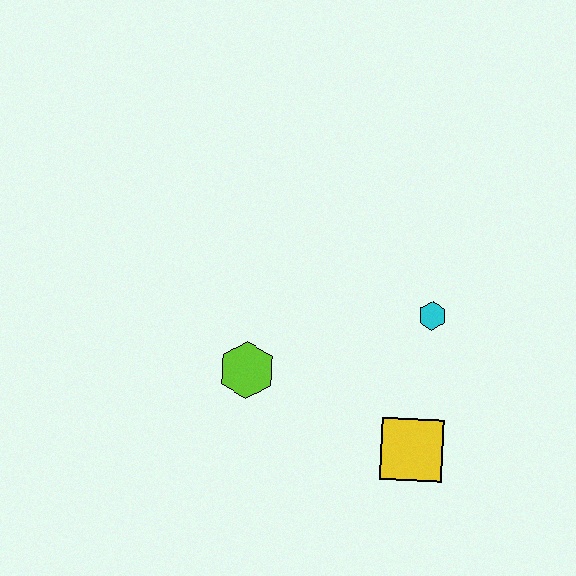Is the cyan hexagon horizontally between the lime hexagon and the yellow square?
No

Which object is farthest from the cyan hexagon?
The lime hexagon is farthest from the cyan hexagon.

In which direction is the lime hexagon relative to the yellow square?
The lime hexagon is to the left of the yellow square.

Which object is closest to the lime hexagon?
The yellow square is closest to the lime hexagon.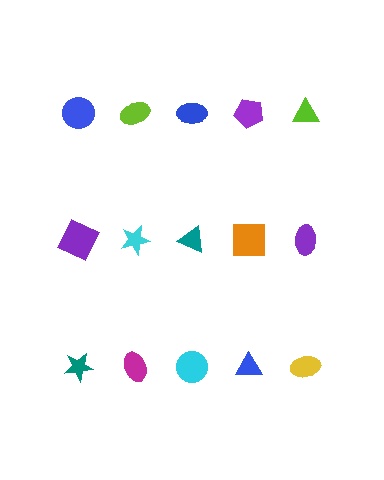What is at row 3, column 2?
A magenta ellipse.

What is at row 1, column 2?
A lime ellipse.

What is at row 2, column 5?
A purple ellipse.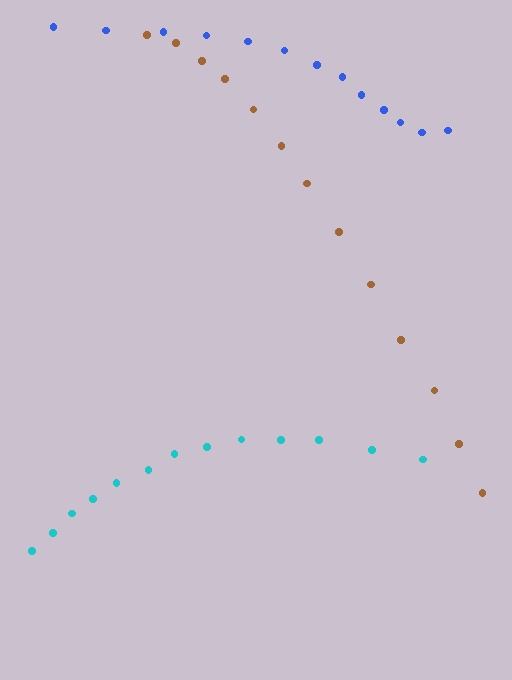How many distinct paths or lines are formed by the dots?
There are 3 distinct paths.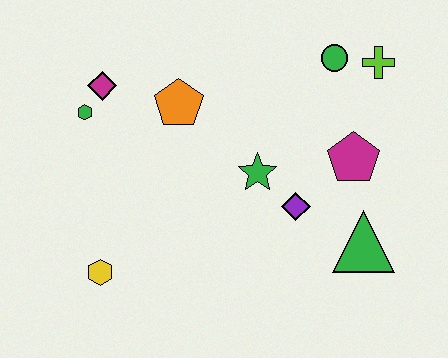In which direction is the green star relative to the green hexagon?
The green star is to the right of the green hexagon.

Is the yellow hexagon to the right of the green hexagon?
Yes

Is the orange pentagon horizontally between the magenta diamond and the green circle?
Yes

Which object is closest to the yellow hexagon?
The green hexagon is closest to the yellow hexagon.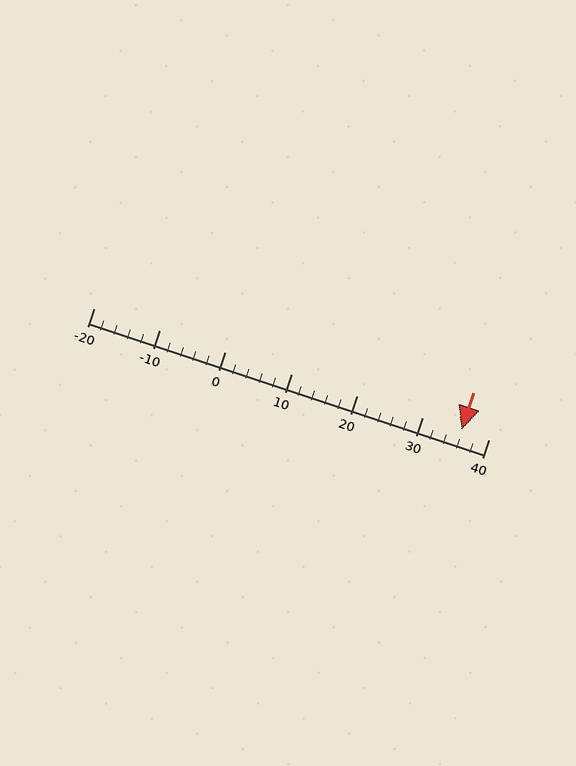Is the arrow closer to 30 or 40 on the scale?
The arrow is closer to 40.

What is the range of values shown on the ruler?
The ruler shows values from -20 to 40.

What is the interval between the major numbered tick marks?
The major tick marks are spaced 10 units apart.